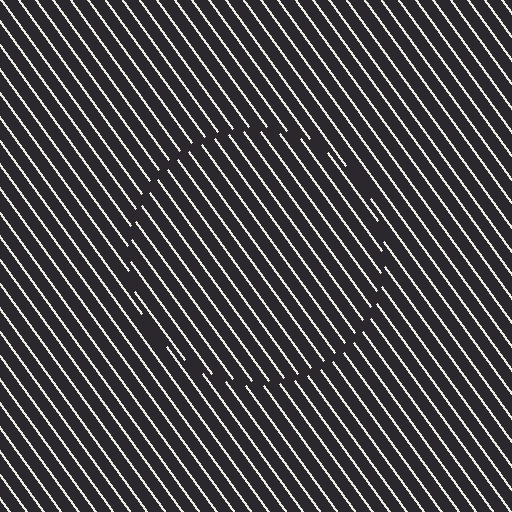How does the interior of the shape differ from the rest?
The interior of the shape contains the same grating, shifted by half a period — the contour is defined by the phase discontinuity where line-ends from the inner and outer gratings abut.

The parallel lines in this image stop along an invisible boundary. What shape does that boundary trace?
An illusory circle. The interior of the shape contains the same grating, shifted by half a period — the contour is defined by the phase discontinuity where line-ends from the inner and outer gratings abut.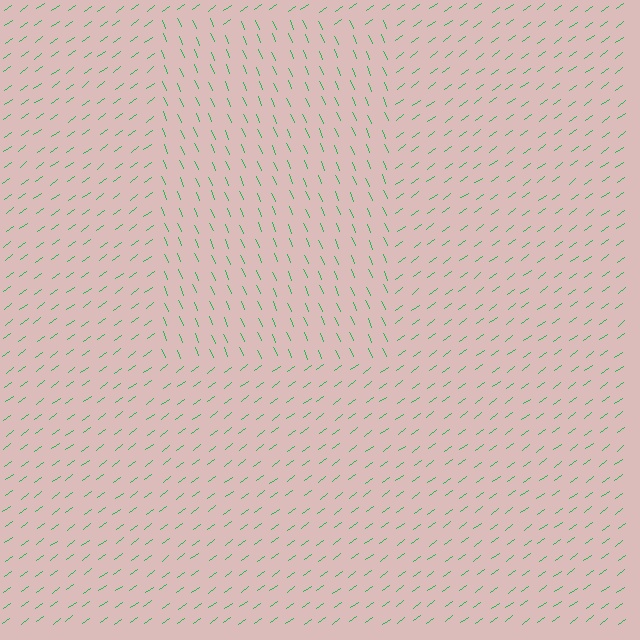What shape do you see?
I see a rectangle.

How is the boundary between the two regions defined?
The boundary is defined purely by a change in line orientation (approximately 77 degrees difference). All lines are the same color and thickness.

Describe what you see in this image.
The image is filled with small green line segments. A rectangle region in the image has lines oriented differently from the surrounding lines, creating a visible texture boundary.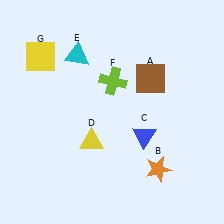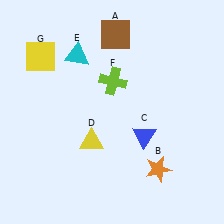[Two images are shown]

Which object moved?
The brown square (A) moved up.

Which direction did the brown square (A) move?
The brown square (A) moved up.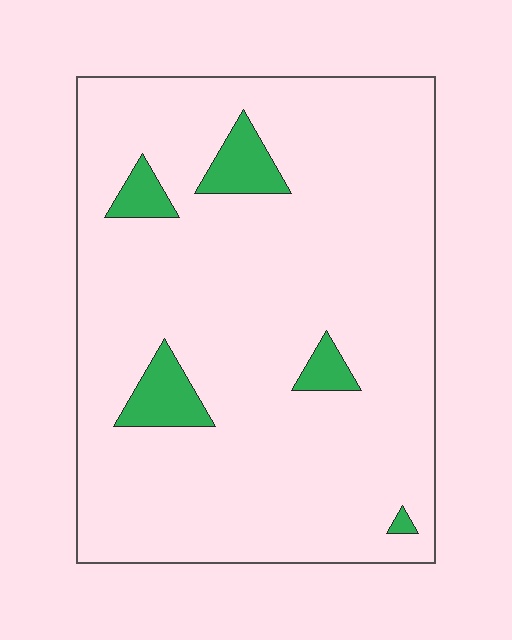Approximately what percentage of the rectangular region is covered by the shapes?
Approximately 10%.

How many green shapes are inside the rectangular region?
5.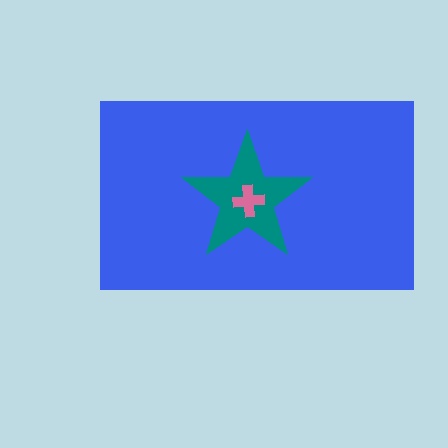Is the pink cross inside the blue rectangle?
Yes.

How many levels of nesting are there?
3.